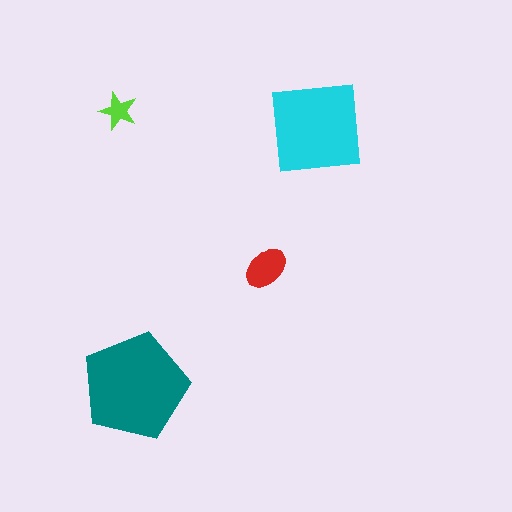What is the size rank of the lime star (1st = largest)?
4th.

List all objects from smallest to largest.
The lime star, the red ellipse, the cyan square, the teal pentagon.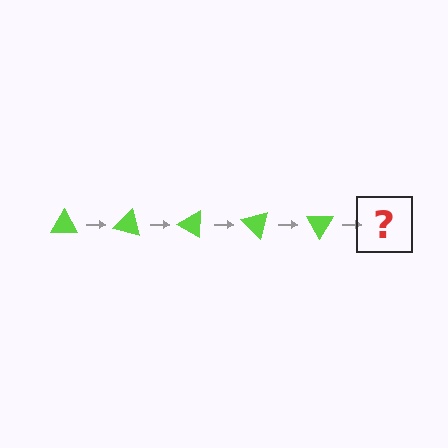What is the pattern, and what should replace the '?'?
The pattern is that the triangle rotates 15 degrees each step. The '?' should be a lime triangle rotated 75 degrees.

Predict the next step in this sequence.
The next step is a lime triangle rotated 75 degrees.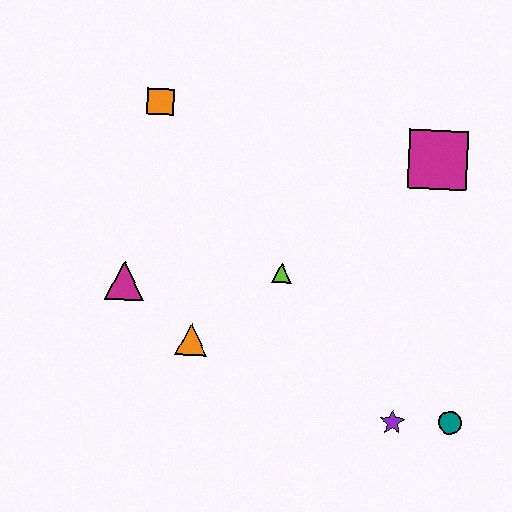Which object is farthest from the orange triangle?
The magenta square is farthest from the orange triangle.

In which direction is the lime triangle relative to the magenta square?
The lime triangle is to the left of the magenta square.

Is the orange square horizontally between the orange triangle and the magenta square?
No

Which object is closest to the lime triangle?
The orange triangle is closest to the lime triangle.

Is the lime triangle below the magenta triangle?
No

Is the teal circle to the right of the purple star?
Yes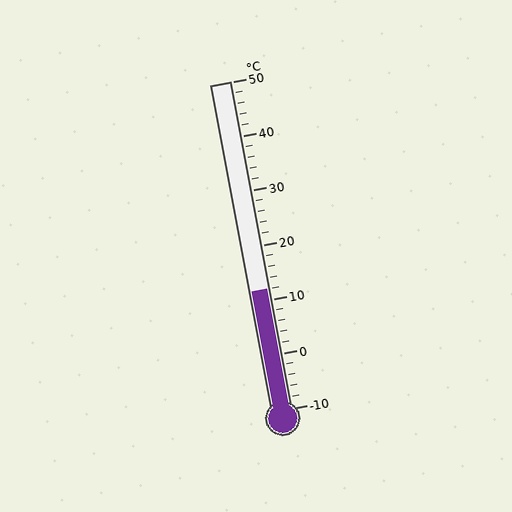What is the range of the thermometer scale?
The thermometer scale ranges from -10°C to 50°C.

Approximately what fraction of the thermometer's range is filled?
The thermometer is filled to approximately 35% of its range.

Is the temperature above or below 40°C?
The temperature is below 40°C.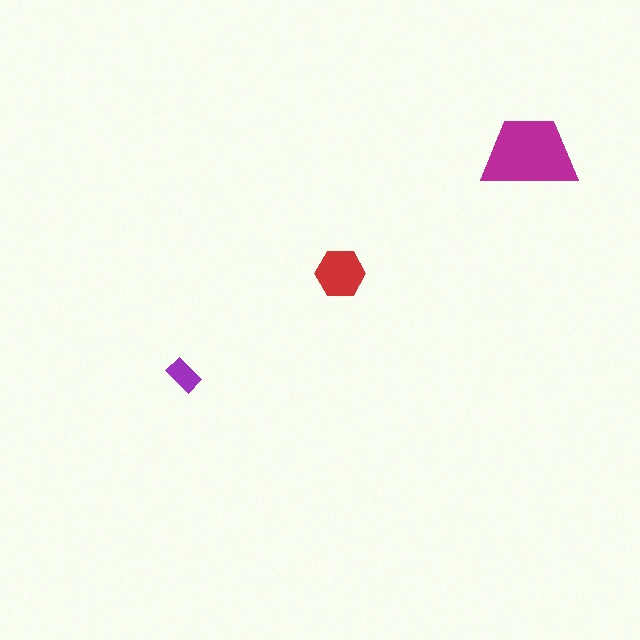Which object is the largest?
The magenta trapezoid.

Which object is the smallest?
The purple rectangle.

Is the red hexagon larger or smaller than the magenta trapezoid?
Smaller.